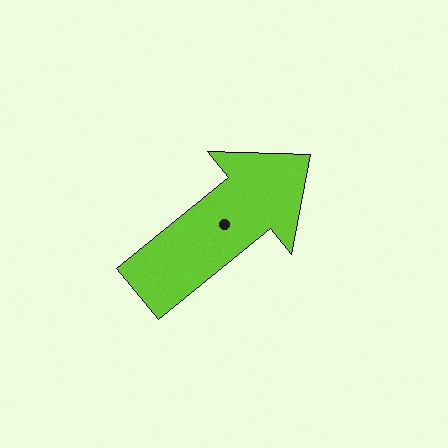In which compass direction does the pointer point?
Northeast.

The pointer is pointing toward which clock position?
Roughly 2 o'clock.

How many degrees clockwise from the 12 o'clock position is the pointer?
Approximately 51 degrees.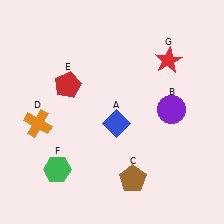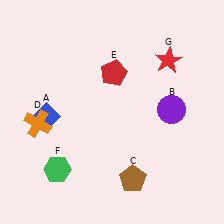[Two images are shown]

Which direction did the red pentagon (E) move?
The red pentagon (E) moved right.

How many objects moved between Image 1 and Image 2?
2 objects moved between the two images.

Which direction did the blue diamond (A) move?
The blue diamond (A) moved left.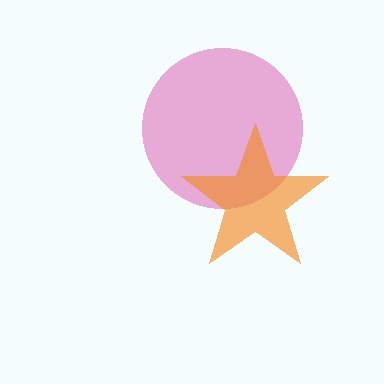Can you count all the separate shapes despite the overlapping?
Yes, there are 2 separate shapes.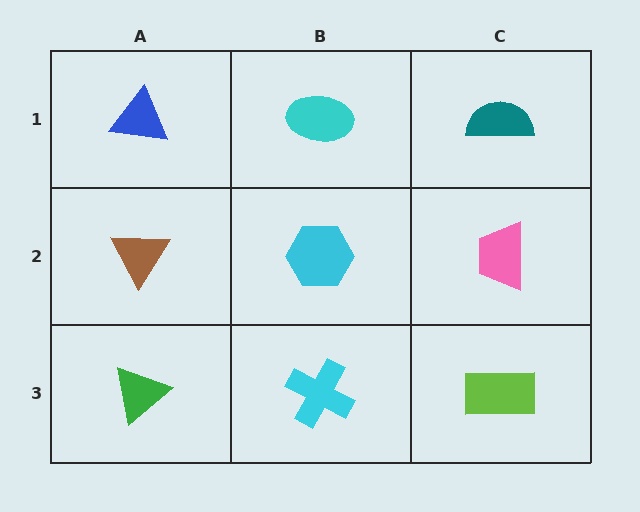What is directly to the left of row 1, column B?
A blue triangle.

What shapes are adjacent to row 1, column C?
A pink trapezoid (row 2, column C), a cyan ellipse (row 1, column B).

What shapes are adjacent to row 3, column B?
A cyan hexagon (row 2, column B), a green triangle (row 3, column A), a lime rectangle (row 3, column C).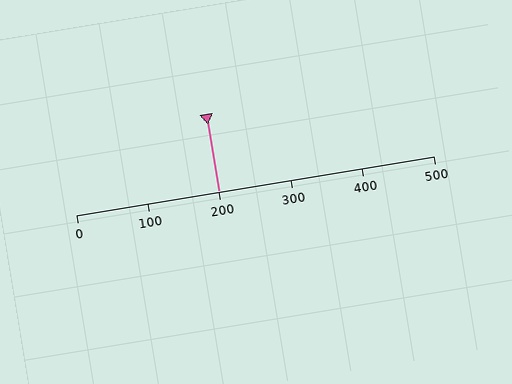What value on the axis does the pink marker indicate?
The marker indicates approximately 200.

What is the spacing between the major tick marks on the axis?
The major ticks are spaced 100 apart.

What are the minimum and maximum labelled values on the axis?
The axis runs from 0 to 500.